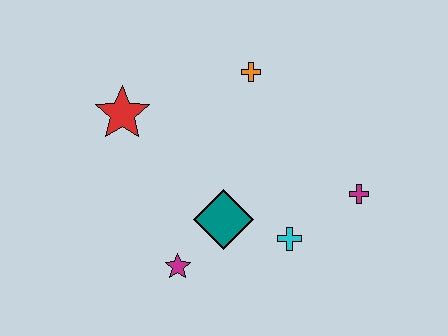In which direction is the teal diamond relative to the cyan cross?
The teal diamond is to the left of the cyan cross.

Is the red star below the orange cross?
Yes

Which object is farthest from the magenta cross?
The red star is farthest from the magenta cross.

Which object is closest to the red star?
The orange cross is closest to the red star.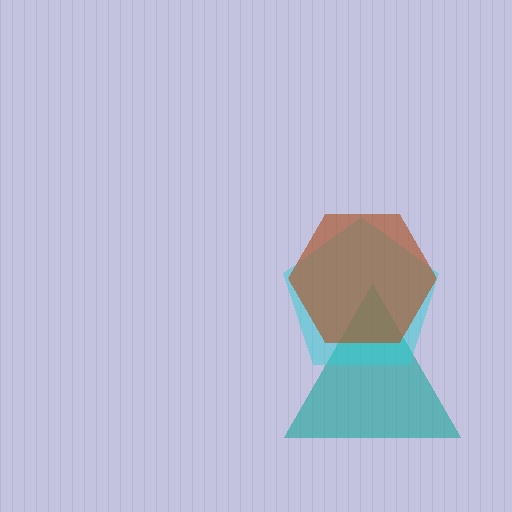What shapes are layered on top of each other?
The layered shapes are: a teal triangle, a cyan pentagon, a brown hexagon.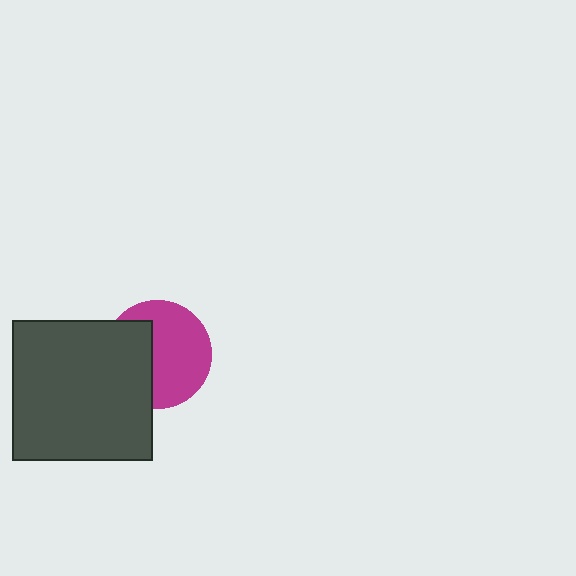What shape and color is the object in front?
The object in front is a dark gray square.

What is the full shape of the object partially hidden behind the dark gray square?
The partially hidden object is a magenta circle.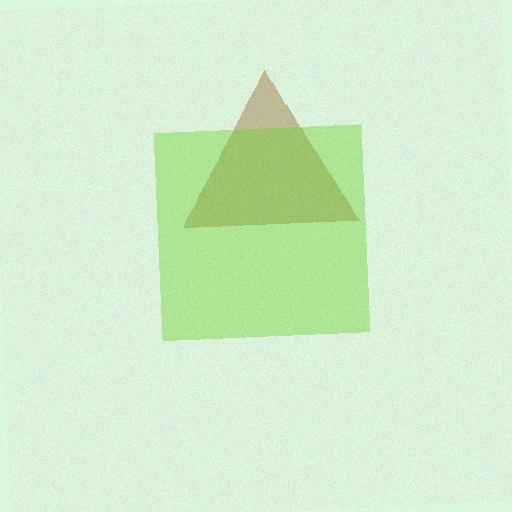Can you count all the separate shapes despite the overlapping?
Yes, there are 2 separate shapes.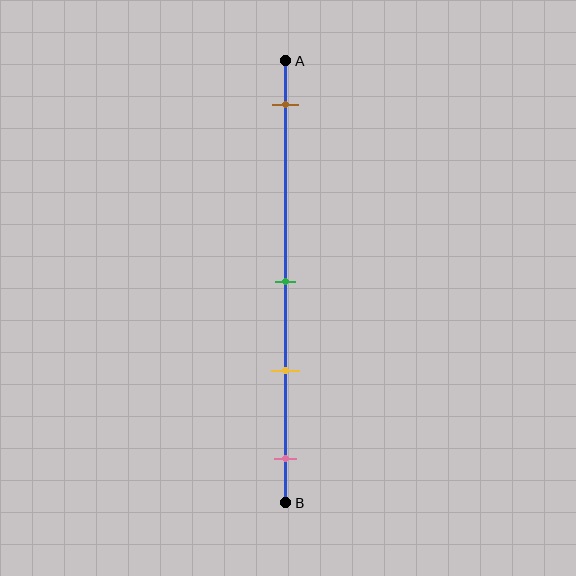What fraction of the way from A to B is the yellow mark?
The yellow mark is approximately 70% (0.7) of the way from A to B.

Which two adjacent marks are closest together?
The green and yellow marks are the closest adjacent pair.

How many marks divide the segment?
There are 4 marks dividing the segment.